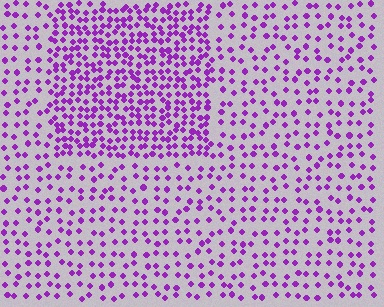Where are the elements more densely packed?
The elements are more densely packed inside the rectangle boundary.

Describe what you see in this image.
The image contains small purple elements arranged at two different densities. A rectangle-shaped region is visible where the elements are more densely packed than the surrounding area.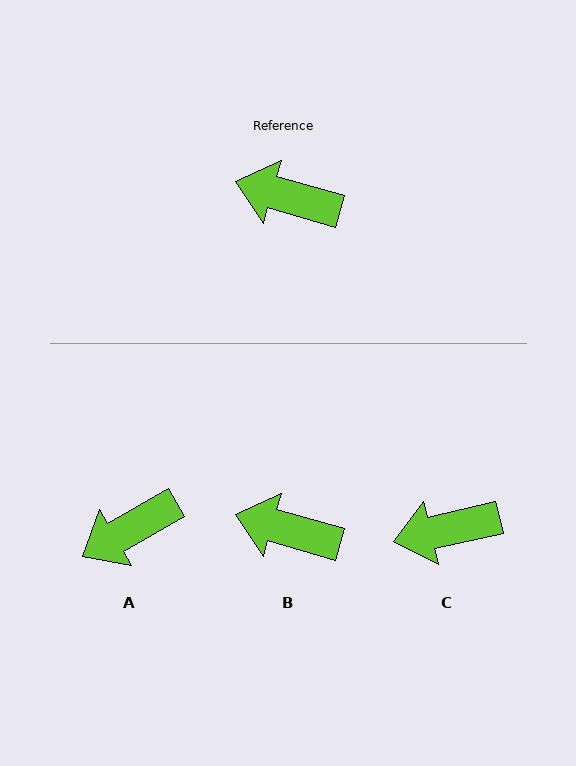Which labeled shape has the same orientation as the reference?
B.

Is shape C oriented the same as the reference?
No, it is off by about 29 degrees.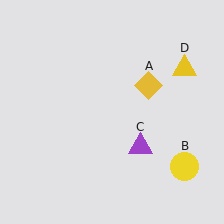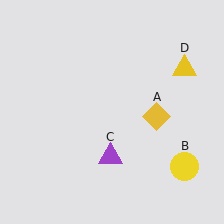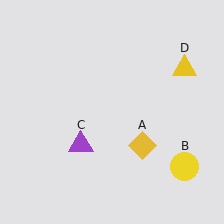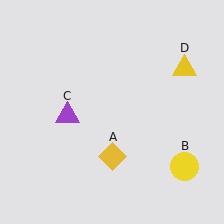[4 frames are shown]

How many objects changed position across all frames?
2 objects changed position: yellow diamond (object A), purple triangle (object C).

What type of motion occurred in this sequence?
The yellow diamond (object A), purple triangle (object C) rotated clockwise around the center of the scene.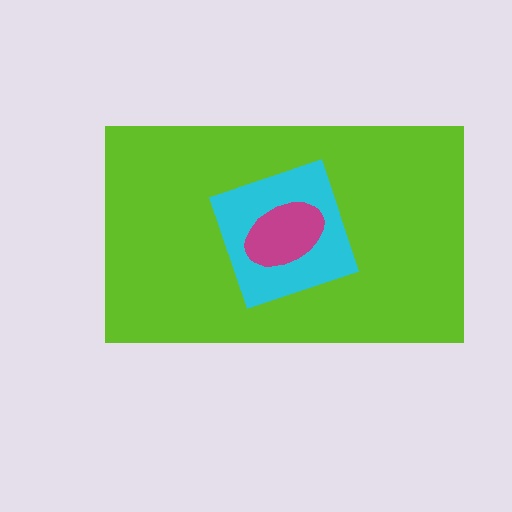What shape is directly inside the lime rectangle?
The cyan square.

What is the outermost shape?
The lime rectangle.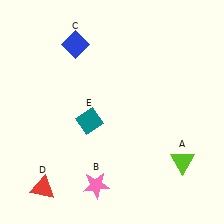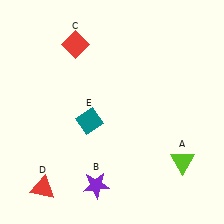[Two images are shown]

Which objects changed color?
B changed from pink to purple. C changed from blue to red.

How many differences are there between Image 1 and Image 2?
There are 2 differences between the two images.